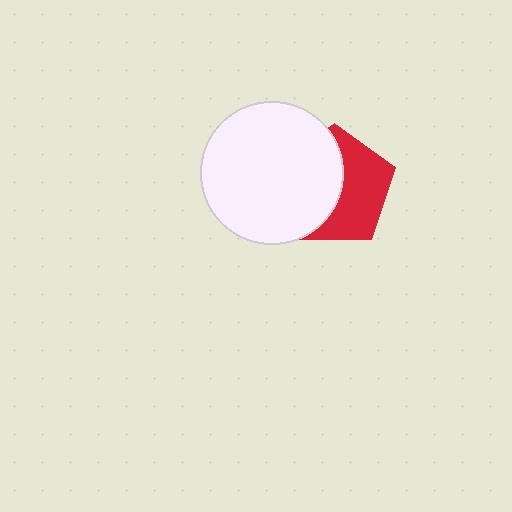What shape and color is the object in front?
The object in front is a white circle.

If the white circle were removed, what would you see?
You would see the complete red pentagon.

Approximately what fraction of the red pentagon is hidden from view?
Roughly 50% of the red pentagon is hidden behind the white circle.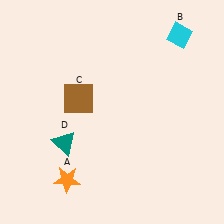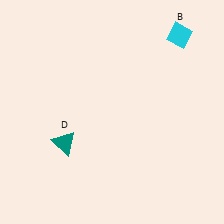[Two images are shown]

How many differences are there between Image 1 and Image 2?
There are 2 differences between the two images.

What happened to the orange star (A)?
The orange star (A) was removed in Image 2. It was in the bottom-left area of Image 1.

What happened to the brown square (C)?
The brown square (C) was removed in Image 2. It was in the top-left area of Image 1.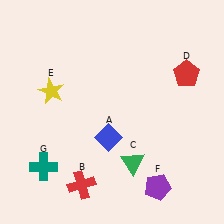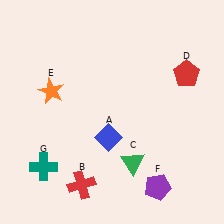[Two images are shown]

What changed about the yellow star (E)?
In Image 1, E is yellow. In Image 2, it changed to orange.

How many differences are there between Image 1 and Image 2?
There is 1 difference between the two images.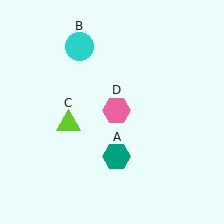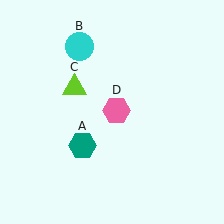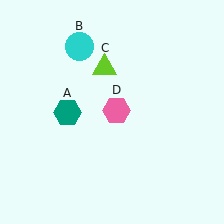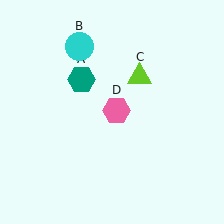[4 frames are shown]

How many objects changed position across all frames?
2 objects changed position: teal hexagon (object A), lime triangle (object C).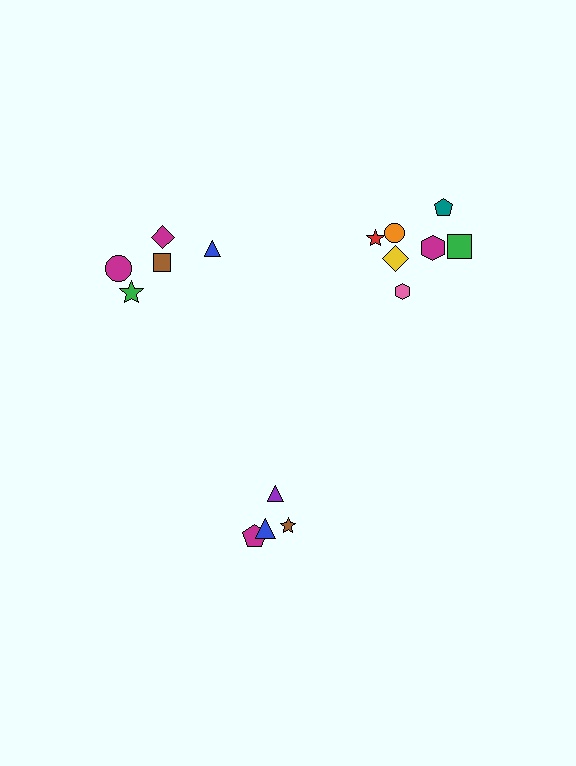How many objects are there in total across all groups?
There are 16 objects.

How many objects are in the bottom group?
There are 4 objects.